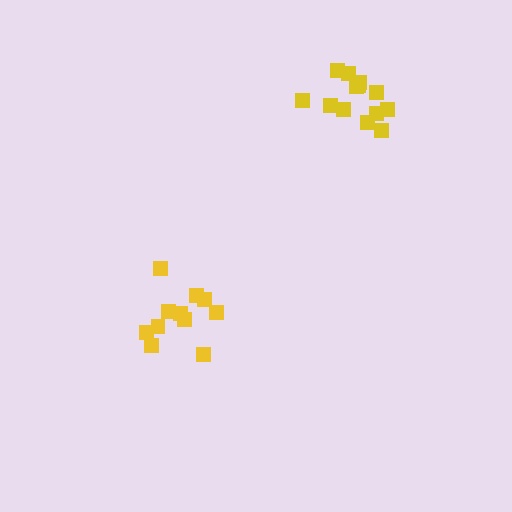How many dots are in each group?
Group 1: 11 dots, Group 2: 13 dots (24 total).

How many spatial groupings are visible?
There are 2 spatial groupings.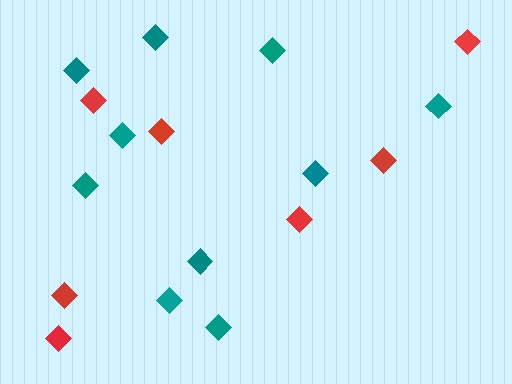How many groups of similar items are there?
There are 2 groups: one group of teal diamonds (10) and one group of red diamonds (7).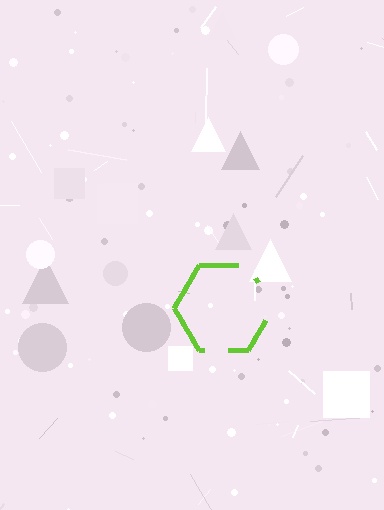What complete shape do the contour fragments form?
The contour fragments form a hexagon.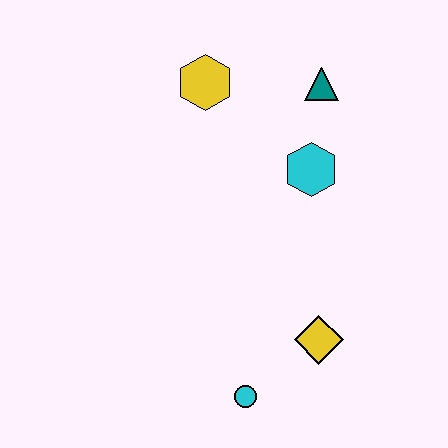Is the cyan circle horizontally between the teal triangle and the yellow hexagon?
Yes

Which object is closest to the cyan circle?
The yellow diamond is closest to the cyan circle.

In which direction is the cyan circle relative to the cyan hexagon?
The cyan circle is below the cyan hexagon.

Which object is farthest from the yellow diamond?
The yellow hexagon is farthest from the yellow diamond.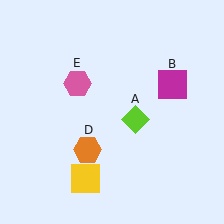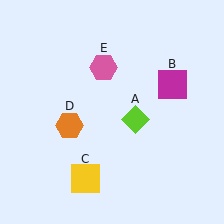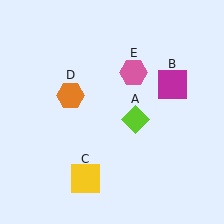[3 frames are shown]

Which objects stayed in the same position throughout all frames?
Lime diamond (object A) and magenta square (object B) and yellow square (object C) remained stationary.